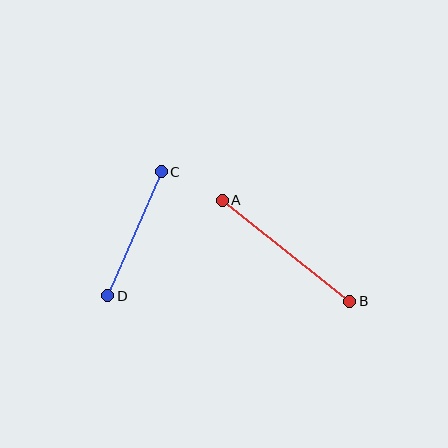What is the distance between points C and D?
The distance is approximately 135 pixels.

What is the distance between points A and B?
The distance is approximately 163 pixels.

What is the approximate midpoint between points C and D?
The midpoint is at approximately (134, 234) pixels.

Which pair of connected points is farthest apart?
Points A and B are farthest apart.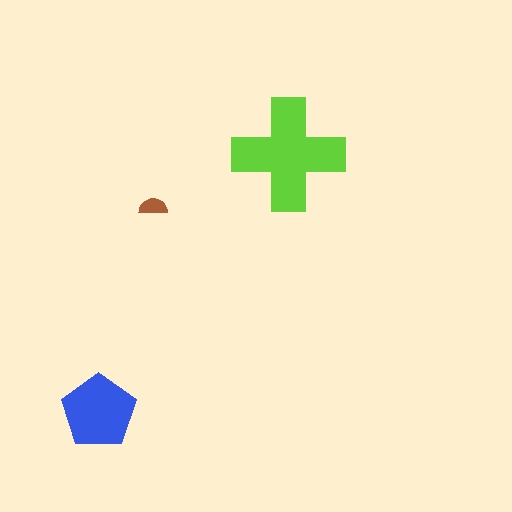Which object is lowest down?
The blue pentagon is bottommost.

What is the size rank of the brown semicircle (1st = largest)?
3rd.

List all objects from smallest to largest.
The brown semicircle, the blue pentagon, the lime cross.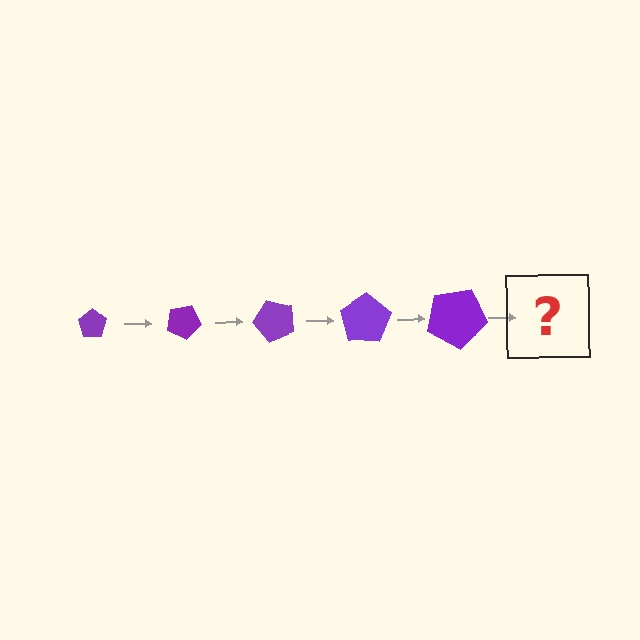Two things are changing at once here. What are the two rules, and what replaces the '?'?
The two rules are that the pentagon grows larger each step and it rotates 25 degrees each step. The '?' should be a pentagon, larger than the previous one and rotated 125 degrees from the start.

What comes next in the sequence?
The next element should be a pentagon, larger than the previous one and rotated 125 degrees from the start.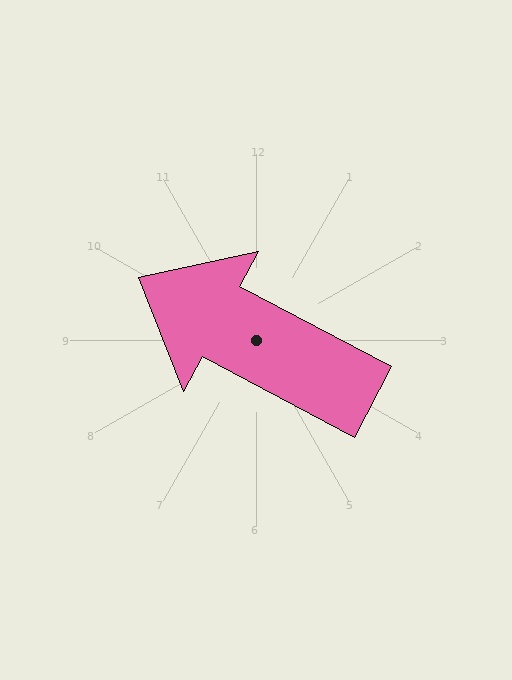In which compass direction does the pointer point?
Northwest.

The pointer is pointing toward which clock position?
Roughly 10 o'clock.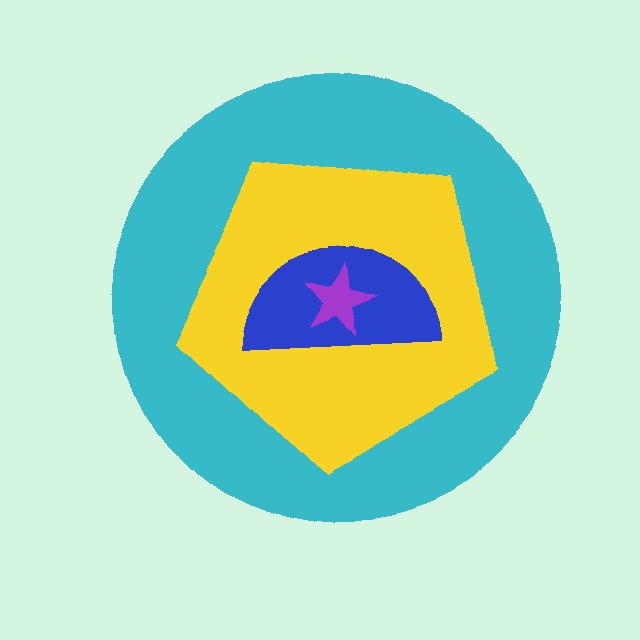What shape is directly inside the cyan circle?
The yellow pentagon.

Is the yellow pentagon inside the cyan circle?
Yes.